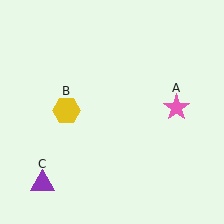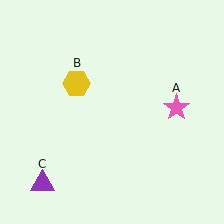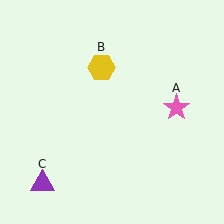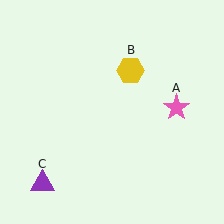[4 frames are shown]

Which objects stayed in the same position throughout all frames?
Pink star (object A) and purple triangle (object C) remained stationary.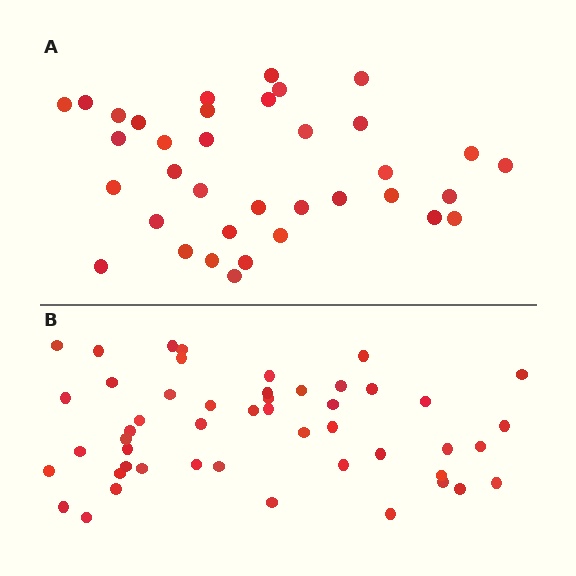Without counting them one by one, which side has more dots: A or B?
Region B (the bottom region) has more dots.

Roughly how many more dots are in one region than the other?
Region B has approximately 15 more dots than region A.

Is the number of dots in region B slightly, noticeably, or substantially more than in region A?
Region B has noticeably more, but not dramatically so. The ratio is roughly 1.4 to 1.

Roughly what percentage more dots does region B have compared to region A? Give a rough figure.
About 35% more.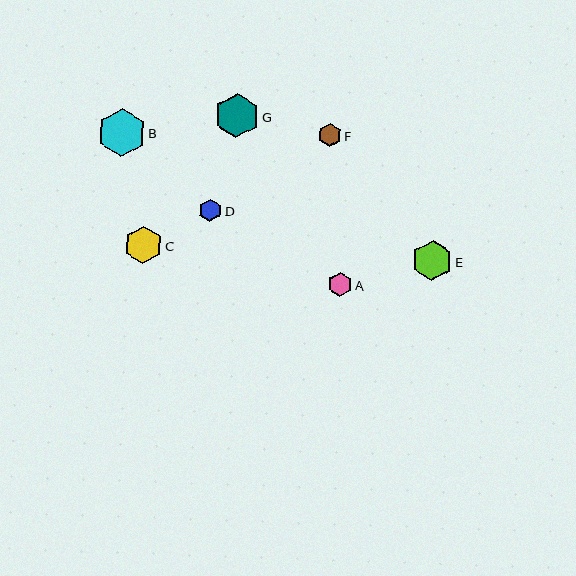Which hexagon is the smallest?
Hexagon D is the smallest with a size of approximately 22 pixels.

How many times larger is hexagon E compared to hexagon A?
Hexagon E is approximately 1.6 times the size of hexagon A.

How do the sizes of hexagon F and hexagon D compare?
Hexagon F and hexagon D are approximately the same size.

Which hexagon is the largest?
Hexagon B is the largest with a size of approximately 48 pixels.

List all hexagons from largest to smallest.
From largest to smallest: B, G, E, C, A, F, D.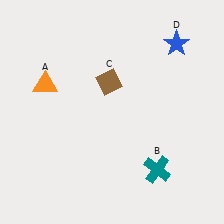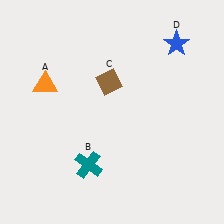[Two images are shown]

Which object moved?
The teal cross (B) moved left.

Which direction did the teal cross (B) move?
The teal cross (B) moved left.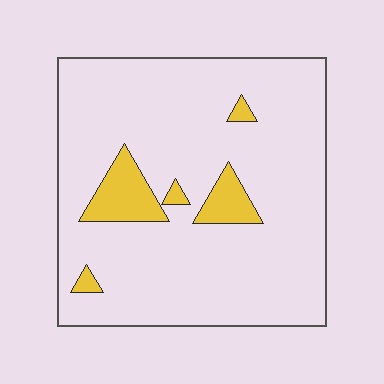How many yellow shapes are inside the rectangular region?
5.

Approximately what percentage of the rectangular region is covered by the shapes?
Approximately 10%.